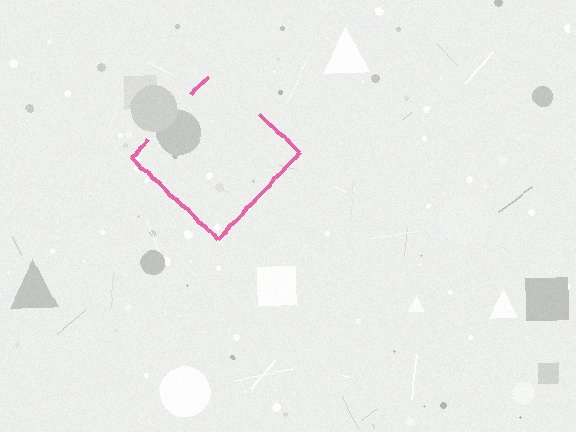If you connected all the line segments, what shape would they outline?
They would outline a diamond.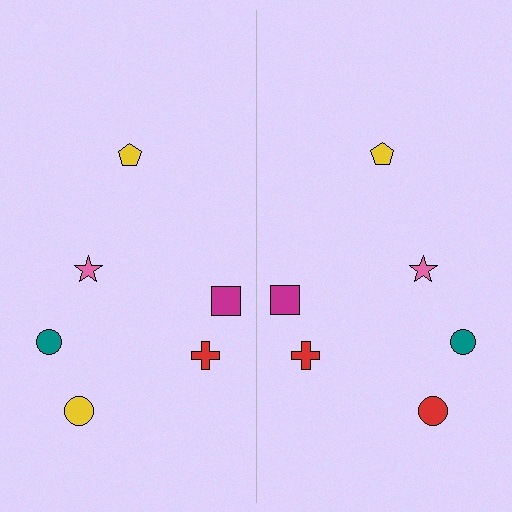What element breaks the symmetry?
The red circle on the right side breaks the symmetry — its mirror counterpart is yellow.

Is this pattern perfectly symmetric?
No, the pattern is not perfectly symmetric. The red circle on the right side breaks the symmetry — its mirror counterpart is yellow.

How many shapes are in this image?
There are 12 shapes in this image.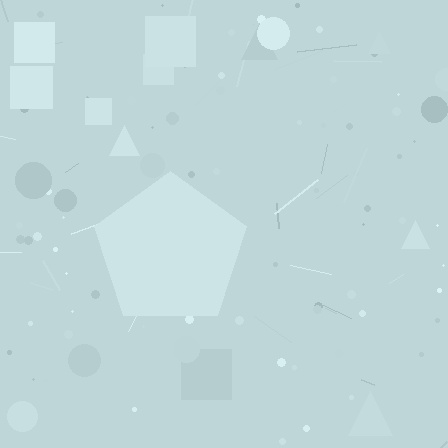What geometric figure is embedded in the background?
A pentagon is embedded in the background.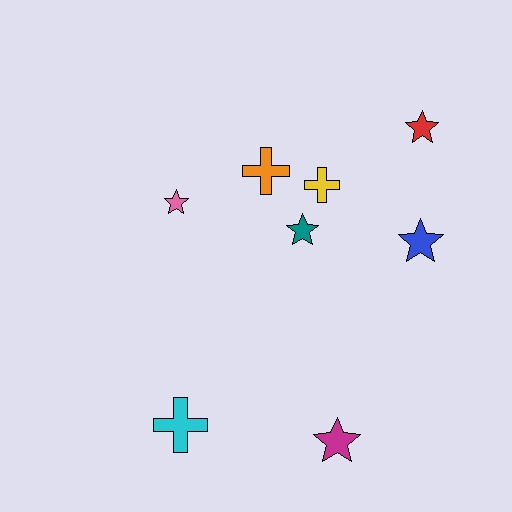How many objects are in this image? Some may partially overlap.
There are 8 objects.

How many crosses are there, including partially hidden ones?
There are 3 crosses.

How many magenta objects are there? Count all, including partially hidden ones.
There is 1 magenta object.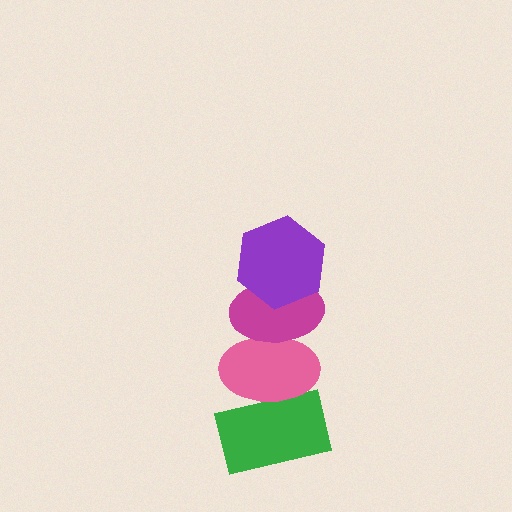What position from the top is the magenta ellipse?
The magenta ellipse is 2nd from the top.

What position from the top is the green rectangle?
The green rectangle is 4th from the top.